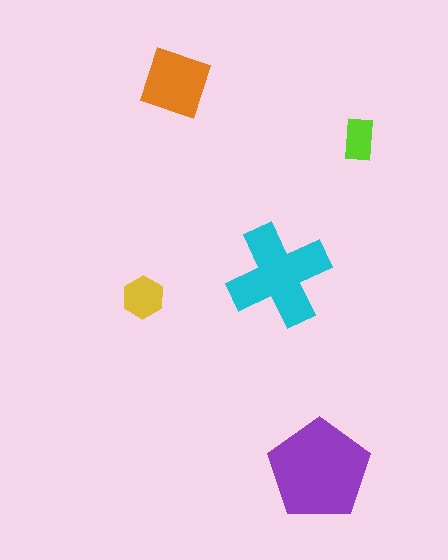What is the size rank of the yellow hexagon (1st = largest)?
4th.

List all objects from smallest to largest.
The lime rectangle, the yellow hexagon, the orange diamond, the cyan cross, the purple pentagon.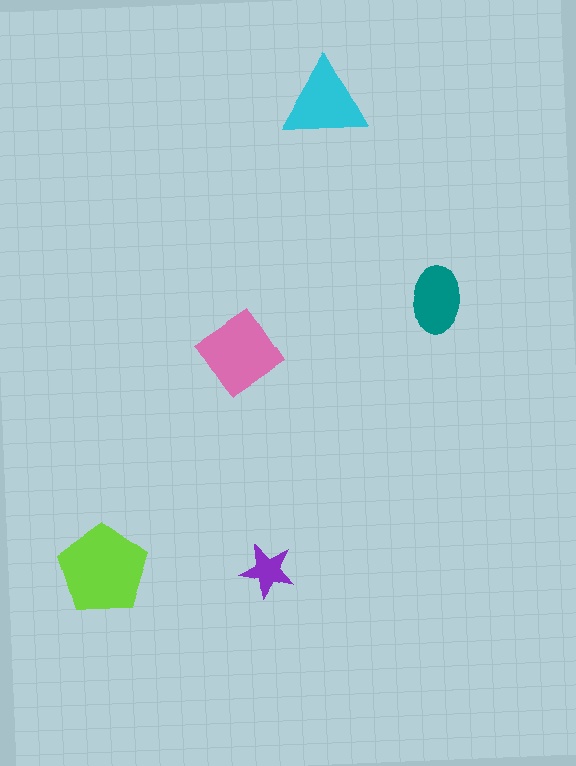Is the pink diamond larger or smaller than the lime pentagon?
Smaller.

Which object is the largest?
The lime pentagon.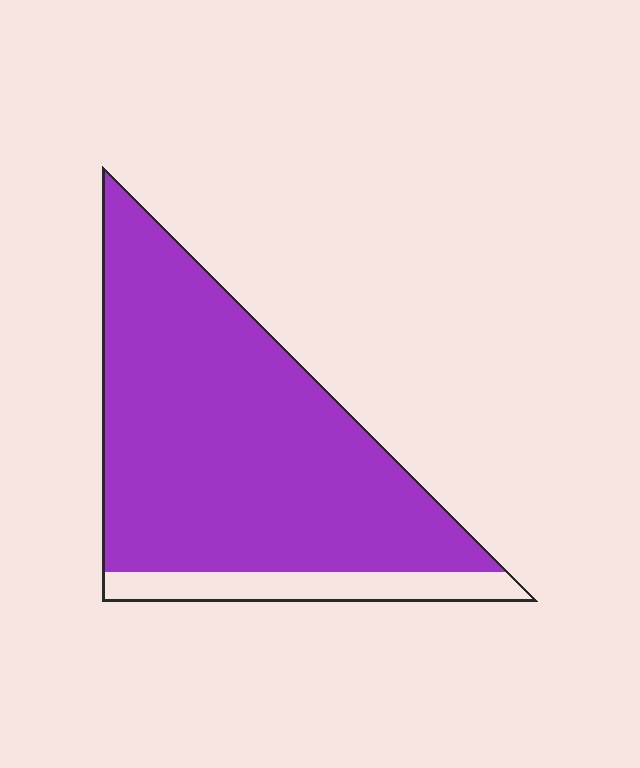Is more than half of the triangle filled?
Yes.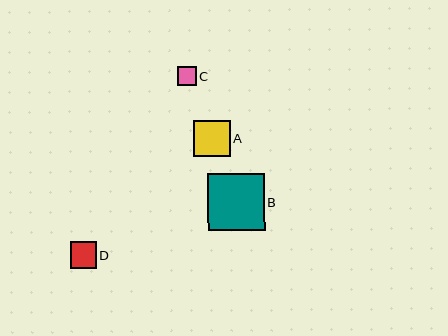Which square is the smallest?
Square C is the smallest with a size of approximately 18 pixels.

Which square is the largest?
Square B is the largest with a size of approximately 57 pixels.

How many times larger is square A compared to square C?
Square A is approximately 2.0 times the size of square C.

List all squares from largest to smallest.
From largest to smallest: B, A, D, C.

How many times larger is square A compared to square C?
Square A is approximately 2.0 times the size of square C.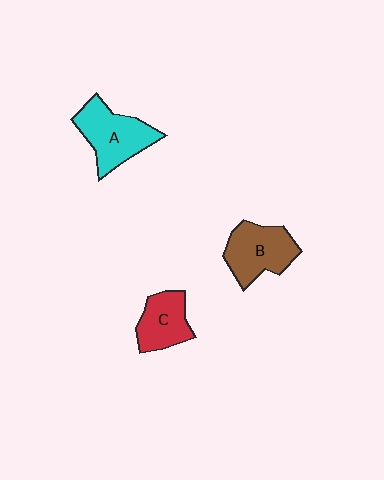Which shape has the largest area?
Shape A (cyan).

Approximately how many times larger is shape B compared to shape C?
Approximately 1.3 times.